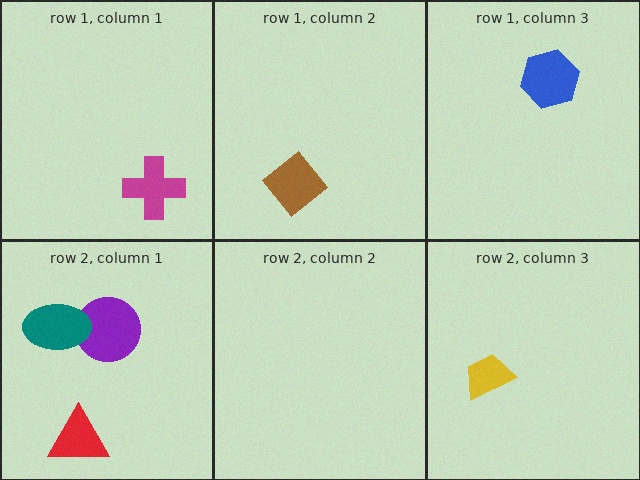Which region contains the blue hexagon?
The row 1, column 3 region.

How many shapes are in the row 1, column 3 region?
1.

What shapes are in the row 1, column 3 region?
The blue hexagon.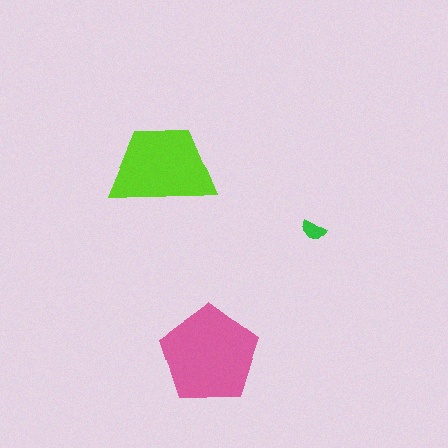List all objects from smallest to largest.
The green semicircle, the lime trapezoid, the pink pentagon.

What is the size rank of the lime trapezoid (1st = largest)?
2nd.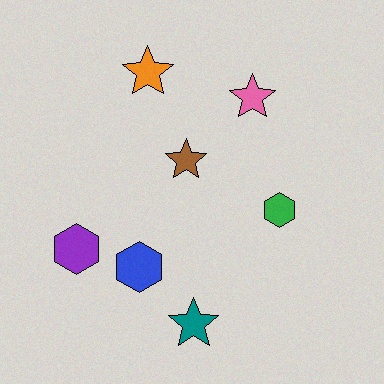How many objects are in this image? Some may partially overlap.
There are 7 objects.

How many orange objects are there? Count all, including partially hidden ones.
There is 1 orange object.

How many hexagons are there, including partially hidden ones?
There are 3 hexagons.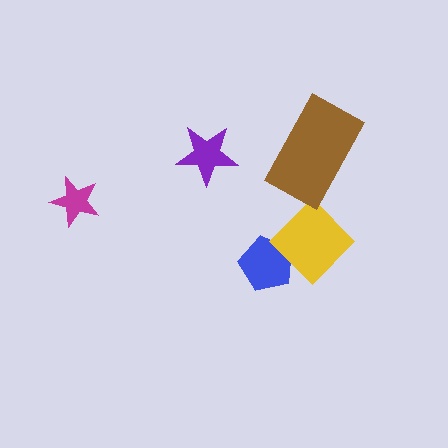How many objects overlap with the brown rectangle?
0 objects overlap with the brown rectangle.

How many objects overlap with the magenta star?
0 objects overlap with the magenta star.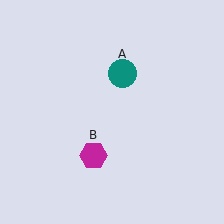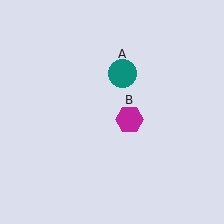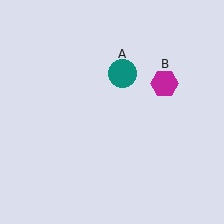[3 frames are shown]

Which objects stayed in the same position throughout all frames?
Teal circle (object A) remained stationary.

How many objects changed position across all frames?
1 object changed position: magenta hexagon (object B).